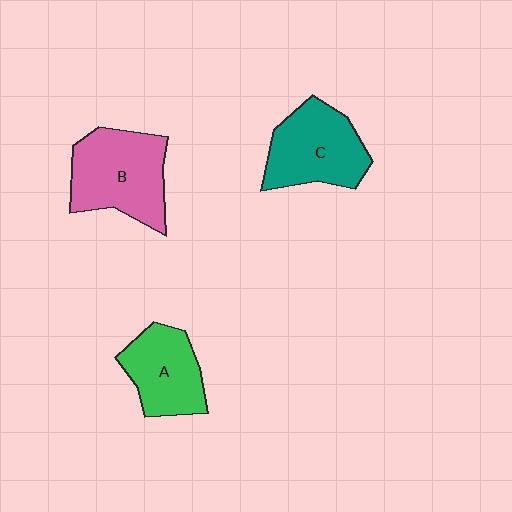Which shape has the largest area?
Shape B (pink).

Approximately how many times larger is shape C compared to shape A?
Approximately 1.2 times.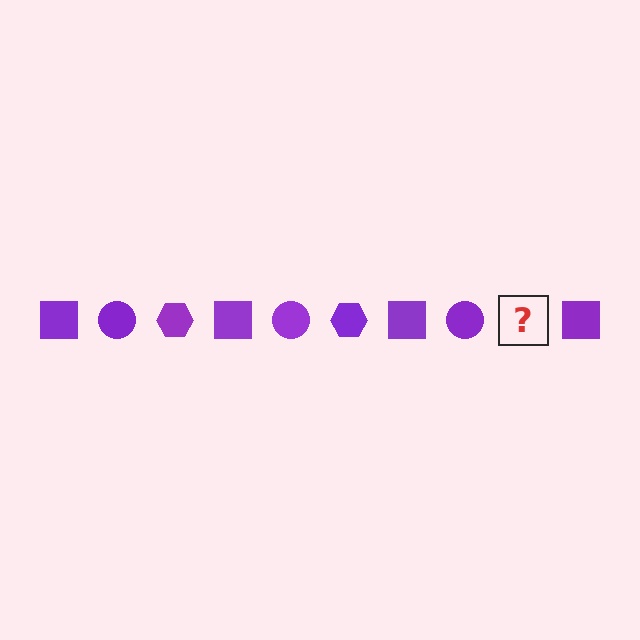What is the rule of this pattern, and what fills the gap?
The rule is that the pattern cycles through square, circle, hexagon shapes in purple. The gap should be filled with a purple hexagon.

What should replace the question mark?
The question mark should be replaced with a purple hexagon.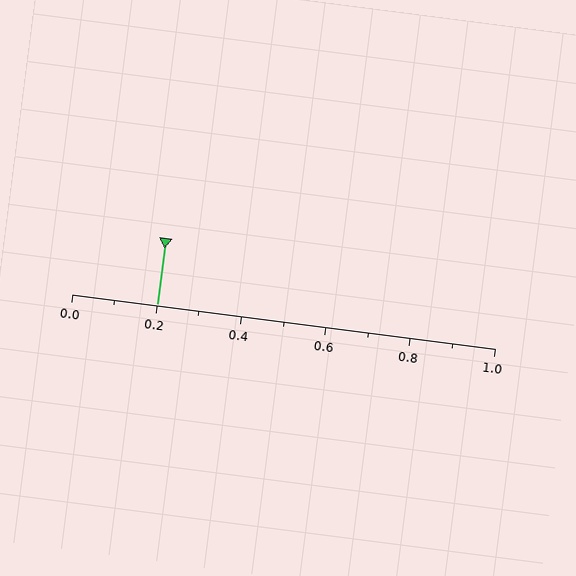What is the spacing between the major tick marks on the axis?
The major ticks are spaced 0.2 apart.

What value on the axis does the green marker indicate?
The marker indicates approximately 0.2.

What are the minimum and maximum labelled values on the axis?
The axis runs from 0.0 to 1.0.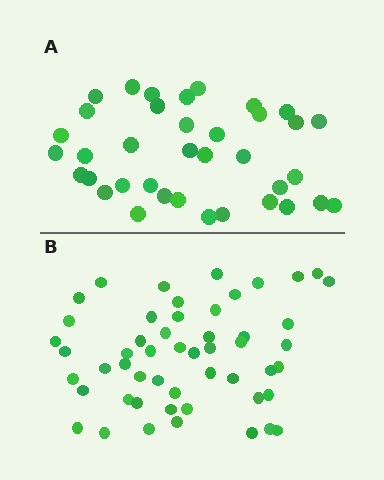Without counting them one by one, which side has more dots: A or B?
Region B (the bottom region) has more dots.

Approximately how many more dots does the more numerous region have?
Region B has approximately 15 more dots than region A.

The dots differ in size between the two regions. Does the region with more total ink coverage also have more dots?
No. Region A has more total ink coverage because its dots are larger, but region B actually contains more individual dots. Total area can be misleading — the number of items is what matters here.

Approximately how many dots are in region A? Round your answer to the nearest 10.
About 40 dots. (The exact count is 37, which rounds to 40.)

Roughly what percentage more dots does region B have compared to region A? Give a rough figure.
About 40% more.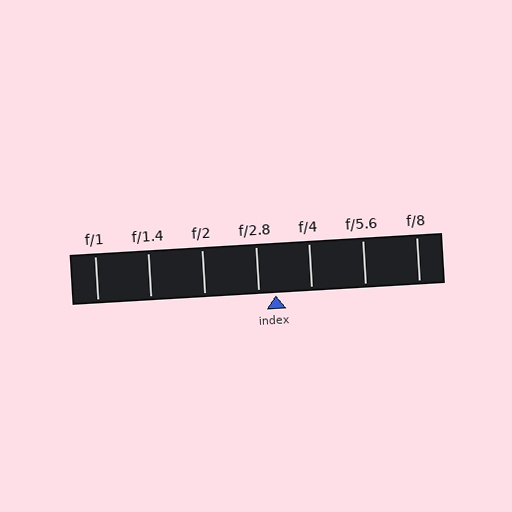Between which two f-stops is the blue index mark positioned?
The index mark is between f/2.8 and f/4.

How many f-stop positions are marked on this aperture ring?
There are 7 f-stop positions marked.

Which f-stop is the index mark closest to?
The index mark is closest to f/2.8.